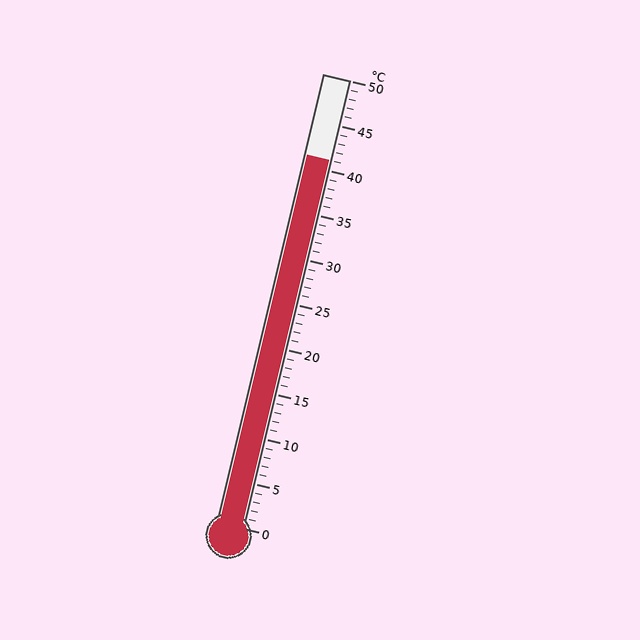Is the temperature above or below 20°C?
The temperature is above 20°C.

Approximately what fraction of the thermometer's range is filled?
The thermometer is filled to approximately 80% of its range.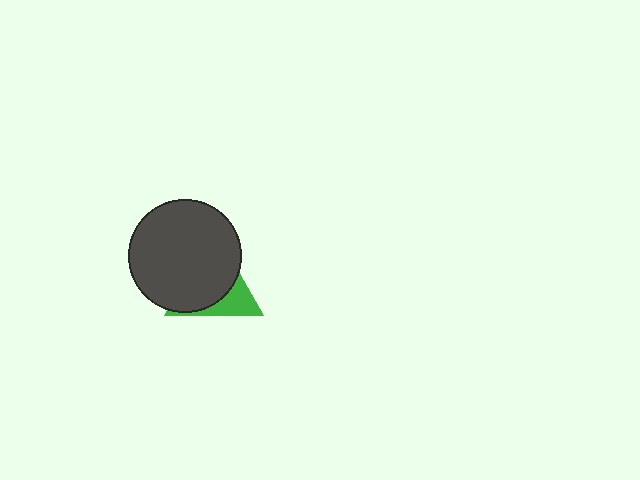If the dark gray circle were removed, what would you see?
You would see the complete green triangle.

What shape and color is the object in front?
The object in front is a dark gray circle.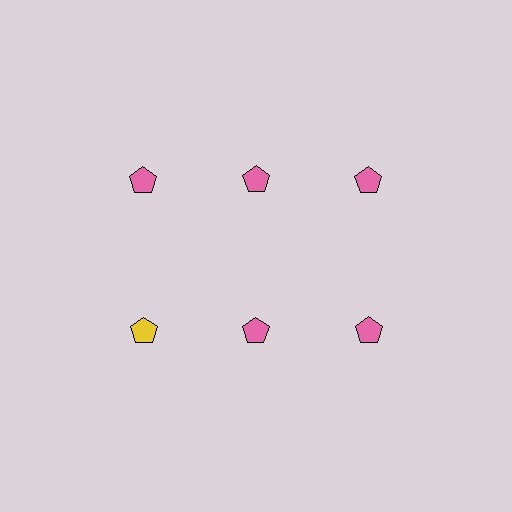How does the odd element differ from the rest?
It has a different color: yellow instead of pink.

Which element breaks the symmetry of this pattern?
The yellow pentagon in the second row, leftmost column breaks the symmetry. All other shapes are pink pentagons.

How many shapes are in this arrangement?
There are 6 shapes arranged in a grid pattern.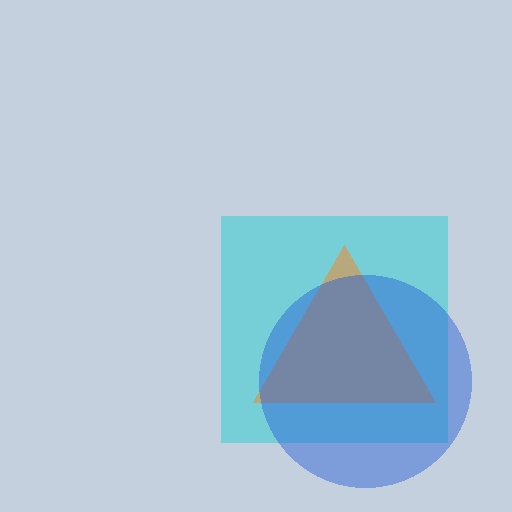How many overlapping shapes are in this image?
There are 3 overlapping shapes in the image.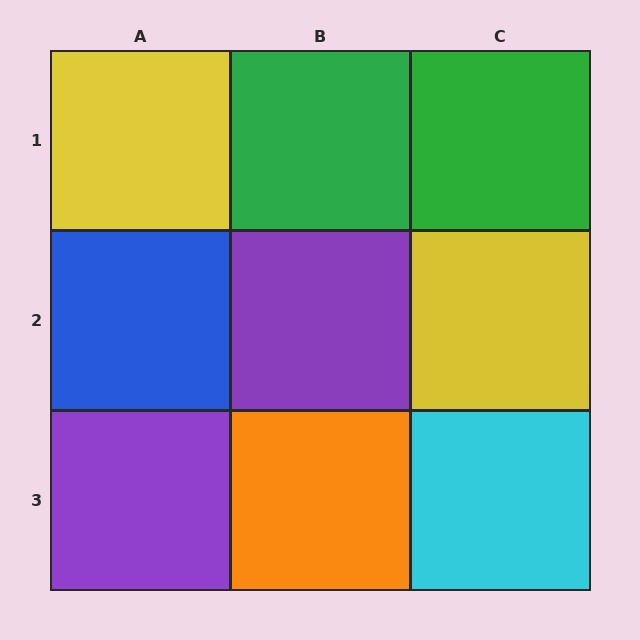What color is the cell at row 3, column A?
Purple.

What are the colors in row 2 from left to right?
Blue, purple, yellow.